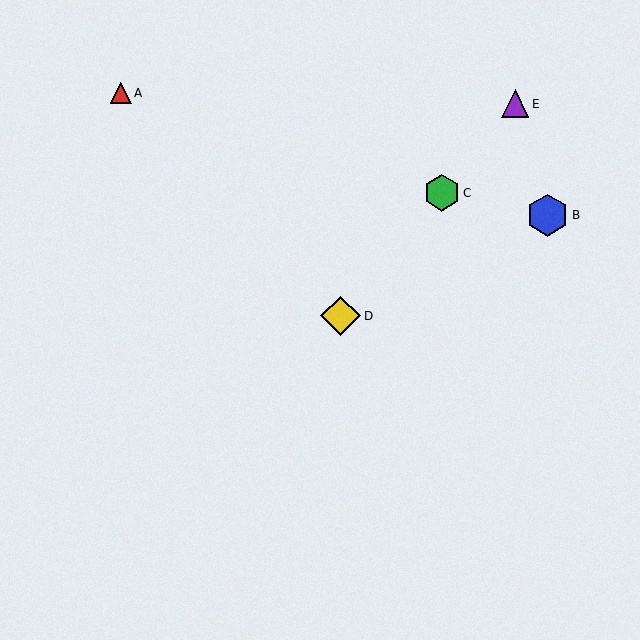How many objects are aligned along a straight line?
3 objects (C, D, E) are aligned along a straight line.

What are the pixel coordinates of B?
Object B is at (548, 215).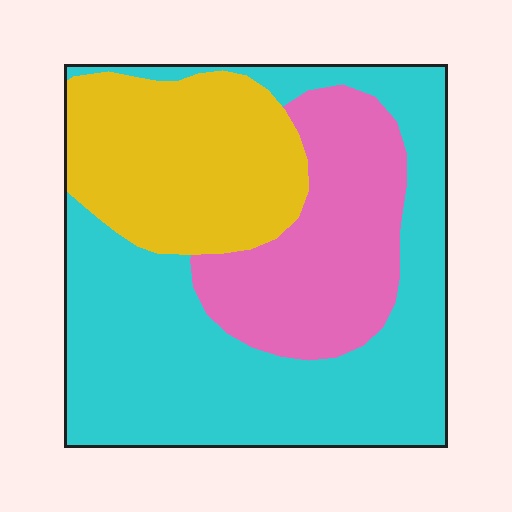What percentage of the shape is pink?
Pink takes up less than a quarter of the shape.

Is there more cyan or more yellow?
Cyan.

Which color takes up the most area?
Cyan, at roughly 50%.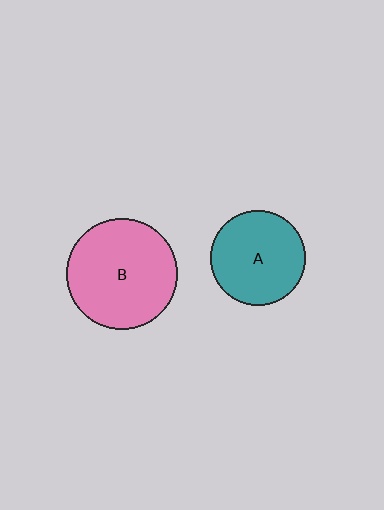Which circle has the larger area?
Circle B (pink).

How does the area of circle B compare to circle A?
Approximately 1.4 times.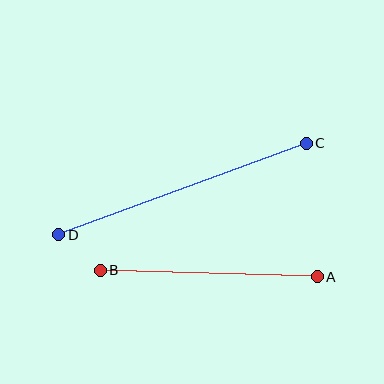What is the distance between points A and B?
The distance is approximately 217 pixels.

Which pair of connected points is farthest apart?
Points C and D are farthest apart.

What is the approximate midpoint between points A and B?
The midpoint is at approximately (209, 273) pixels.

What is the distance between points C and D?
The distance is approximately 264 pixels.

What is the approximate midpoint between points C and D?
The midpoint is at approximately (182, 189) pixels.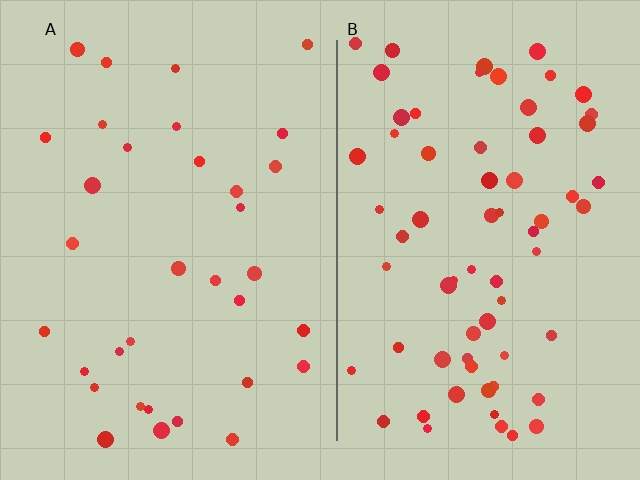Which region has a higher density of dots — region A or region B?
B (the right).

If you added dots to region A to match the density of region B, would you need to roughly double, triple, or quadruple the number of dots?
Approximately double.